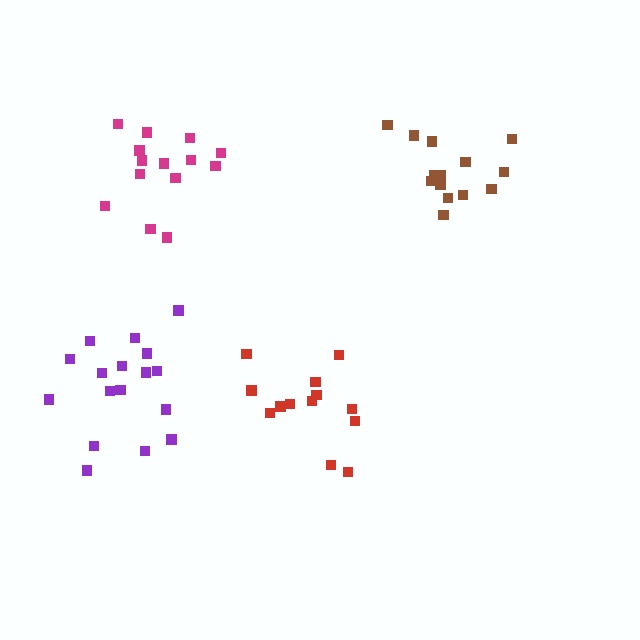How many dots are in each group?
Group 1: 14 dots, Group 2: 13 dots, Group 3: 17 dots, Group 4: 14 dots (58 total).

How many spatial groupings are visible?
There are 4 spatial groupings.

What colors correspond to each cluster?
The clusters are colored: magenta, red, purple, brown.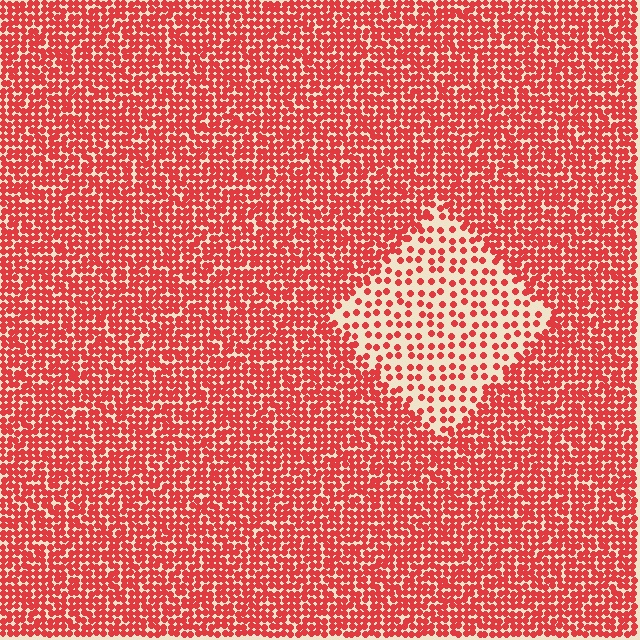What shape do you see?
I see a diamond.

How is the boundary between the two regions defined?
The boundary is defined by a change in element density (approximately 2.5x ratio). All elements are the same color, size, and shape.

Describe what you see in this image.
The image contains small red elements arranged at two different densities. A diamond-shaped region is visible where the elements are less densely packed than the surrounding area.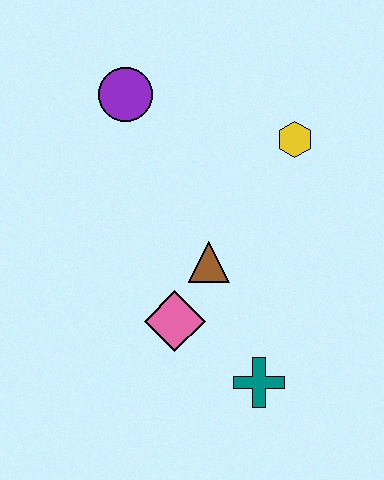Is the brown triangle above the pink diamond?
Yes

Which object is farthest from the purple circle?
The teal cross is farthest from the purple circle.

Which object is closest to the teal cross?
The pink diamond is closest to the teal cross.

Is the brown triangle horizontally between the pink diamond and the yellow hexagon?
Yes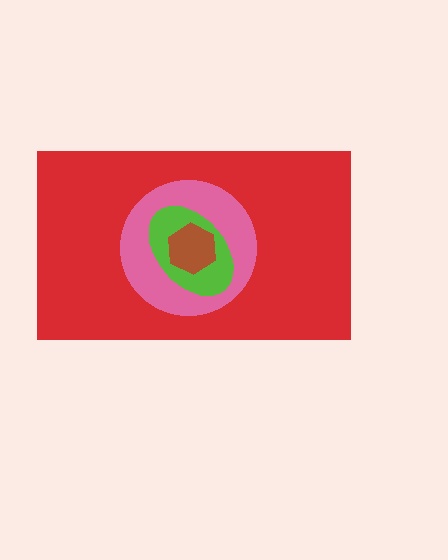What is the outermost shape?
The red rectangle.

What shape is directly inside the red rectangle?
The pink circle.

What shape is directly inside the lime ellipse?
The brown hexagon.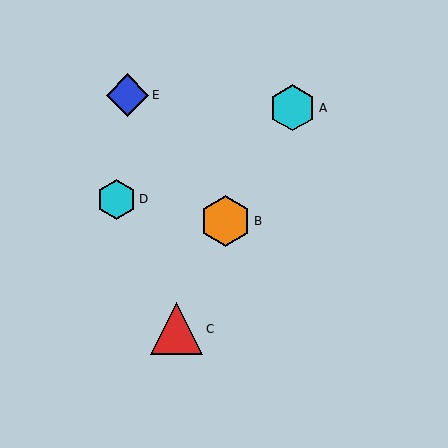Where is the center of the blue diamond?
The center of the blue diamond is at (127, 95).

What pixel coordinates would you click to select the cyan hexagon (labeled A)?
Click at (293, 108) to select the cyan hexagon A.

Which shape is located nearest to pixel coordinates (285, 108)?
The cyan hexagon (labeled A) at (293, 108) is nearest to that location.